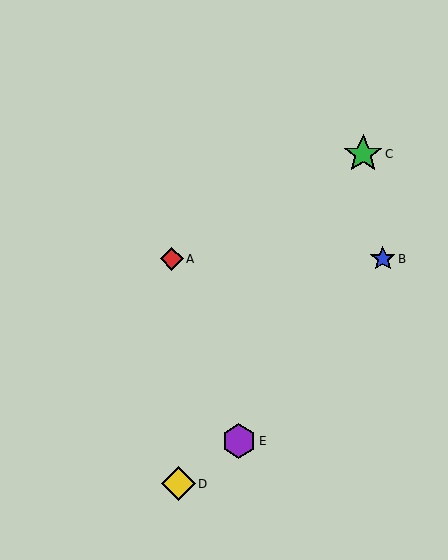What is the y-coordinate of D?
Object D is at y≈484.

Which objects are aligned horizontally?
Objects A, B are aligned horizontally.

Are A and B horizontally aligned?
Yes, both are at y≈259.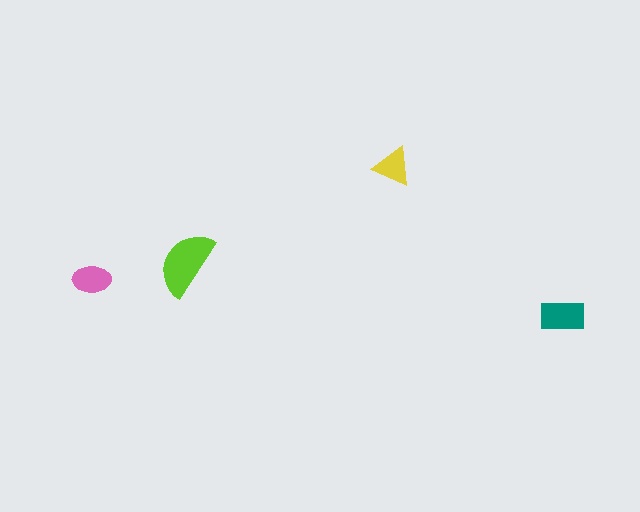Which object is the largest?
The lime semicircle.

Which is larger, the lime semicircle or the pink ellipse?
The lime semicircle.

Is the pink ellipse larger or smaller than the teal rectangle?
Smaller.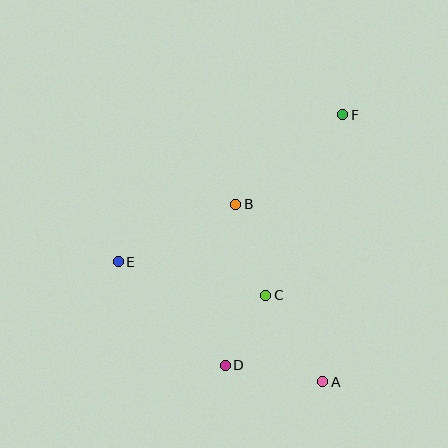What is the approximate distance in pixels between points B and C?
The distance between B and C is approximately 96 pixels.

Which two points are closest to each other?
Points C and D are closest to each other.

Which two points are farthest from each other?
Points D and F are farthest from each other.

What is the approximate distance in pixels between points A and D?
The distance between A and D is approximately 99 pixels.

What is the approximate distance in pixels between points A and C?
The distance between A and C is approximately 104 pixels.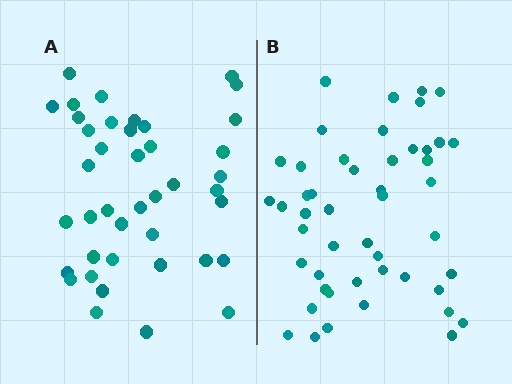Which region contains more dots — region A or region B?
Region B (the right region) has more dots.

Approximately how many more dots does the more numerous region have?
Region B has roughly 8 or so more dots than region A.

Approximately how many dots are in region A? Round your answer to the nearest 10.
About 40 dots. (The exact count is 41, which rounds to 40.)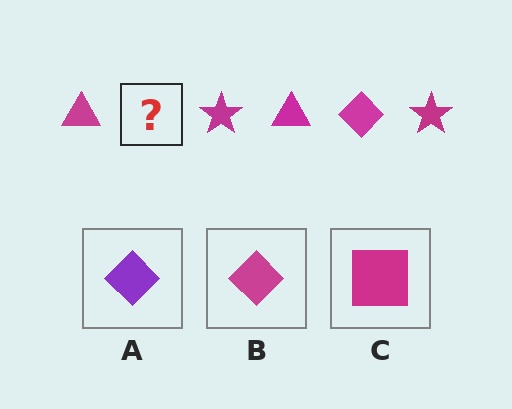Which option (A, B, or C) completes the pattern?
B.